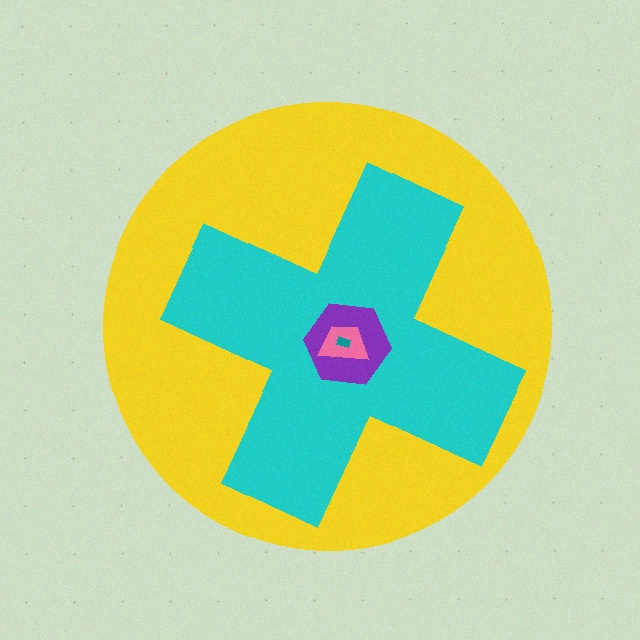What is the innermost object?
The teal rectangle.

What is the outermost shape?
The yellow circle.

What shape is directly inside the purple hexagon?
The pink trapezoid.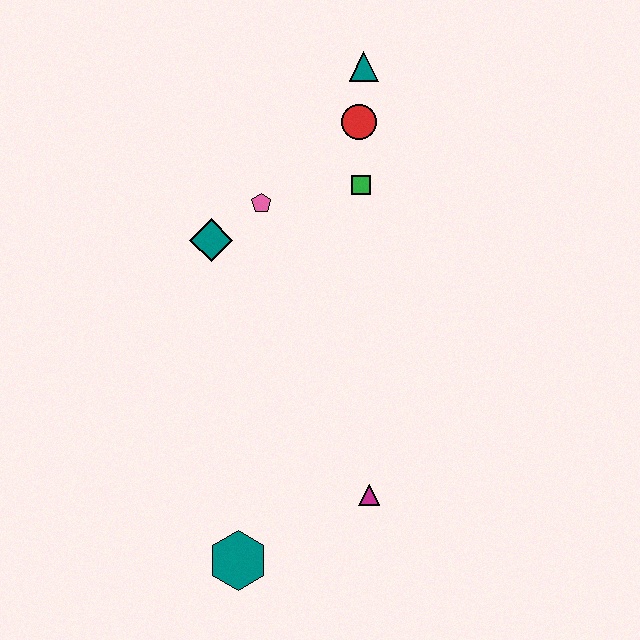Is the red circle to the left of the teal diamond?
No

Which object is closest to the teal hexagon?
The magenta triangle is closest to the teal hexagon.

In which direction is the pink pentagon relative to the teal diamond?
The pink pentagon is to the right of the teal diamond.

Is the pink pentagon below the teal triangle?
Yes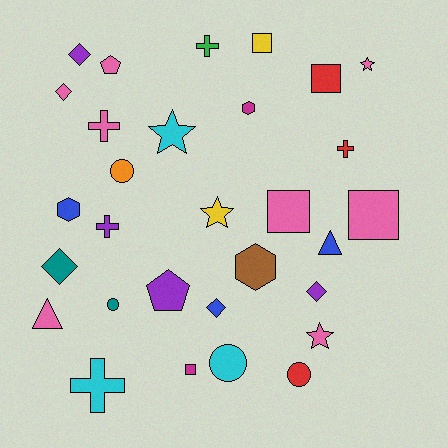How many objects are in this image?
There are 30 objects.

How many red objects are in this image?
There are 3 red objects.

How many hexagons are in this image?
There are 3 hexagons.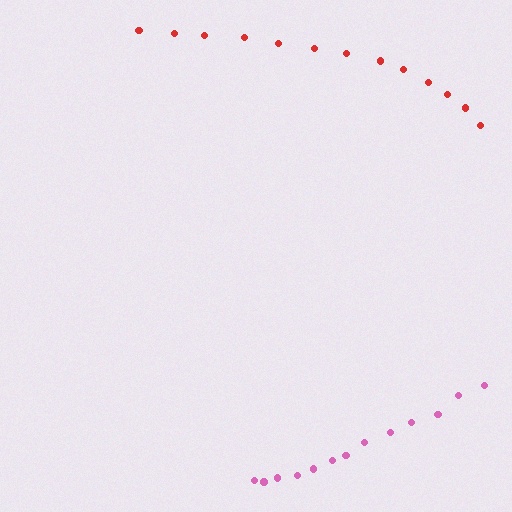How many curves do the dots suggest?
There are 2 distinct paths.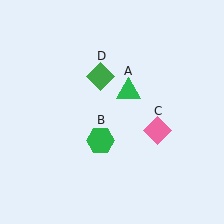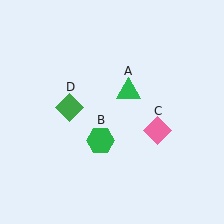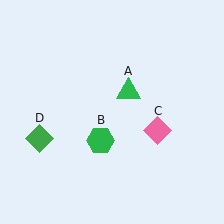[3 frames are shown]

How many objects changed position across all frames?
1 object changed position: green diamond (object D).